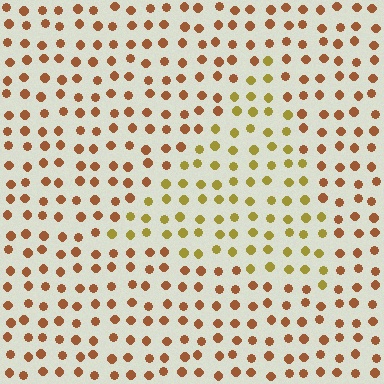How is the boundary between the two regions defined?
The boundary is defined purely by a slight shift in hue (about 34 degrees). Spacing, size, and orientation are identical on both sides.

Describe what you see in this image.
The image is filled with small brown elements in a uniform arrangement. A triangle-shaped region is visible where the elements are tinted to a slightly different hue, forming a subtle color boundary.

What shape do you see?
I see a triangle.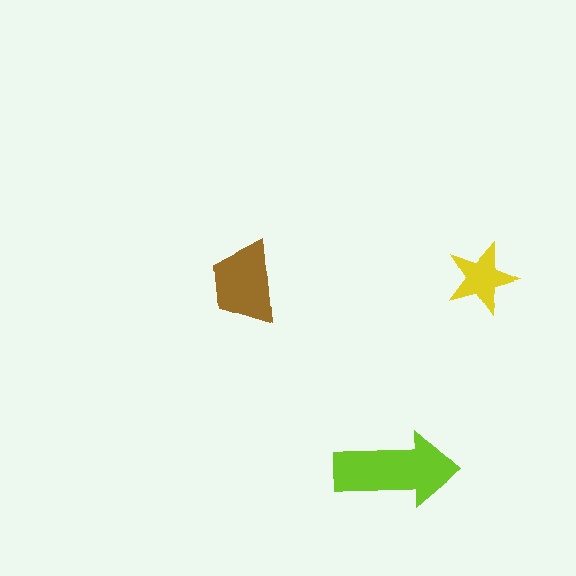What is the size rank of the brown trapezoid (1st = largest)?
2nd.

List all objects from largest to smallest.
The lime arrow, the brown trapezoid, the yellow star.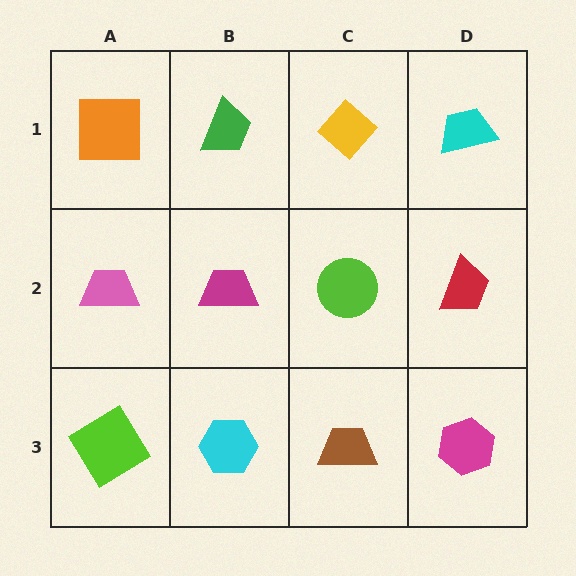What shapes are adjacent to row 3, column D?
A red trapezoid (row 2, column D), a brown trapezoid (row 3, column C).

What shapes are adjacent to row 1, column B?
A magenta trapezoid (row 2, column B), an orange square (row 1, column A), a yellow diamond (row 1, column C).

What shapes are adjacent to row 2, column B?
A green trapezoid (row 1, column B), a cyan hexagon (row 3, column B), a pink trapezoid (row 2, column A), a lime circle (row 2, column C).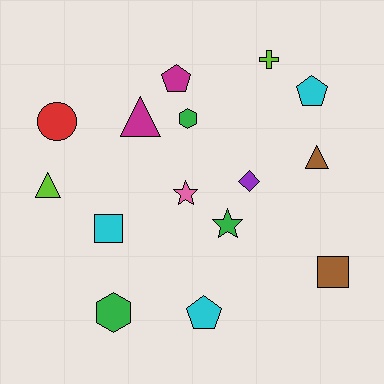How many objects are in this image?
There are 15 objects.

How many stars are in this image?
There are 2 stars.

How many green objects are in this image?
There are 3 green objects.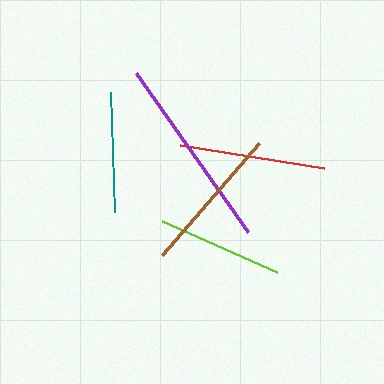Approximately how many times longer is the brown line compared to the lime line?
The brown line is approximately 1.2 times the length of the lime line.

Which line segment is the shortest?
The teal line is the shortest at approximately 120 pixels.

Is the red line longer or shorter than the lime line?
The red line is longer than the lime line.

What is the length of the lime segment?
The lime segment is approximately 125 pixels long.